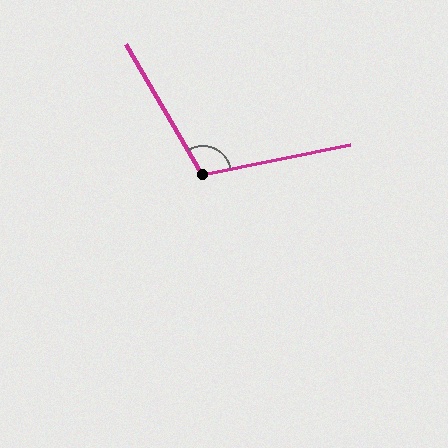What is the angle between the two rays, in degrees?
Approximately 109 degrees.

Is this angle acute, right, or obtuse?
It is obtuse.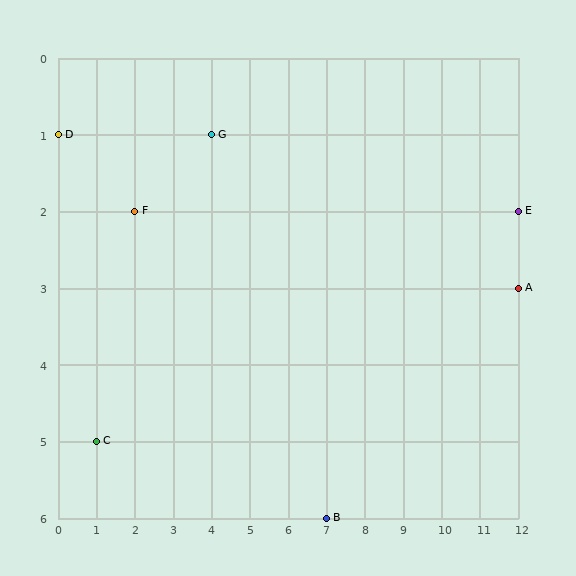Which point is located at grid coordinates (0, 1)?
Point D is at (0, 1).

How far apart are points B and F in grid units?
Points B and F are 5 columns and 4 rows apart (about 6.4 grid units diagonally).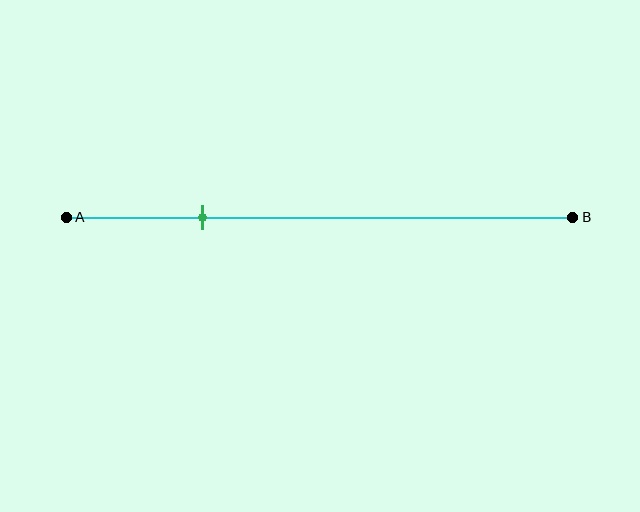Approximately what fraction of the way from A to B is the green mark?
The green mark is approximately 25% of the way from A to B.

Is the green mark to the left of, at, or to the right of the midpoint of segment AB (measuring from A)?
The green mark is to the left of the midpoint of segment AB.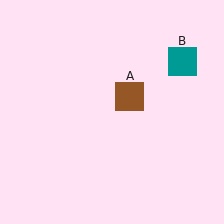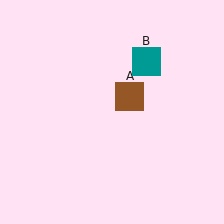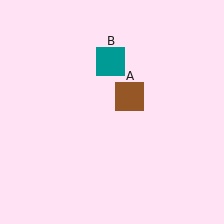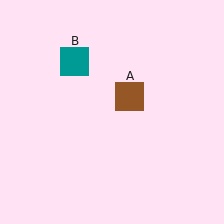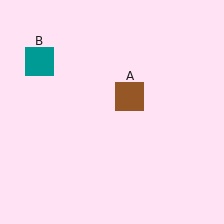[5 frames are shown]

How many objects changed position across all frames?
1 object changed position: teal square (object B).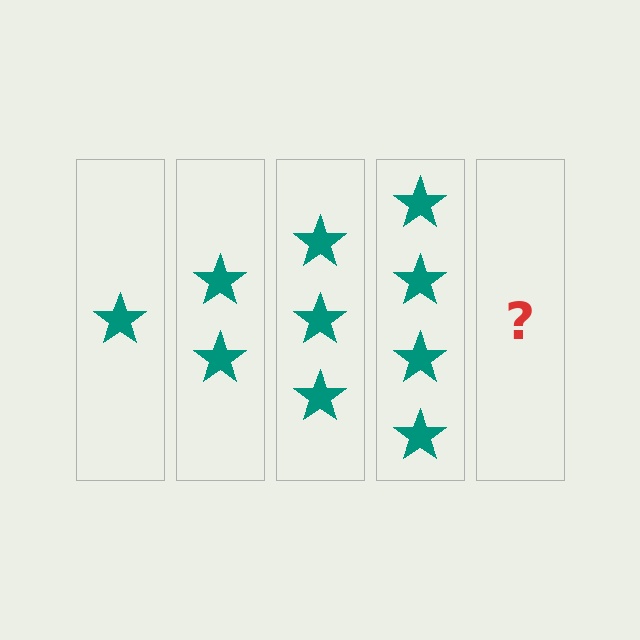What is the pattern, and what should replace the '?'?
The pattern is that each step adds one more star. The '?' should be 5 stars.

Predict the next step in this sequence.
The next step is 5 stars.